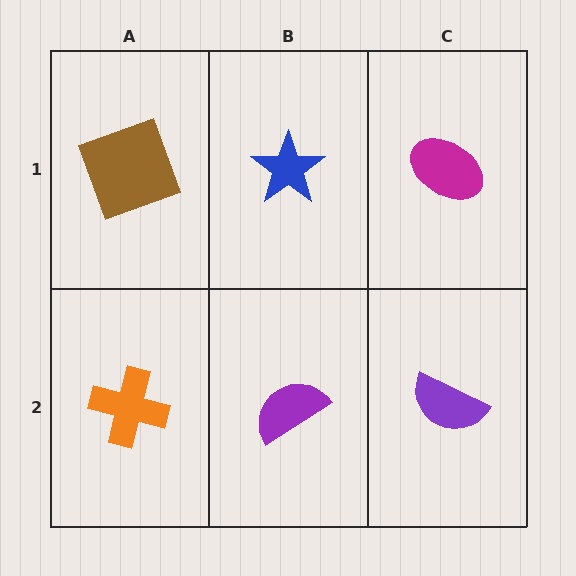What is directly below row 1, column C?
A purple semicircle.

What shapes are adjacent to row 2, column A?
A brown square (row 1, column A), a purple semicircle (row 2, column B).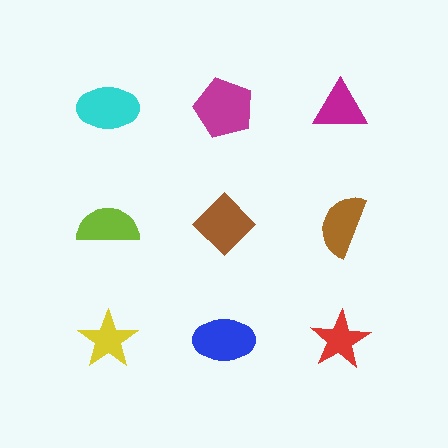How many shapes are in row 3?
3 shapes.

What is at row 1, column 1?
A cyan ellipse.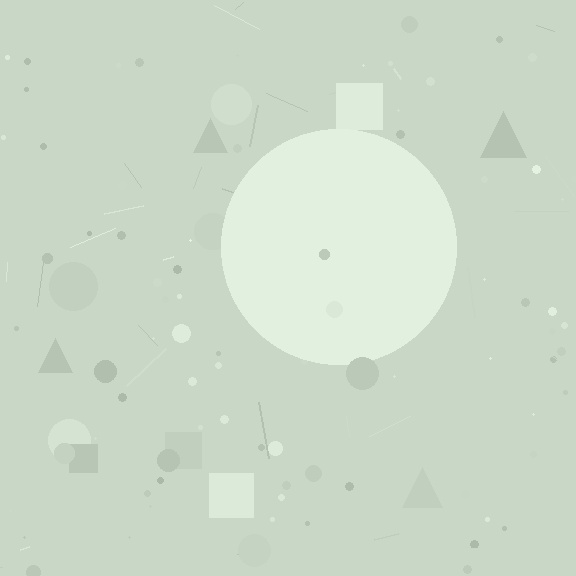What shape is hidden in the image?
A circle is hidden in the image.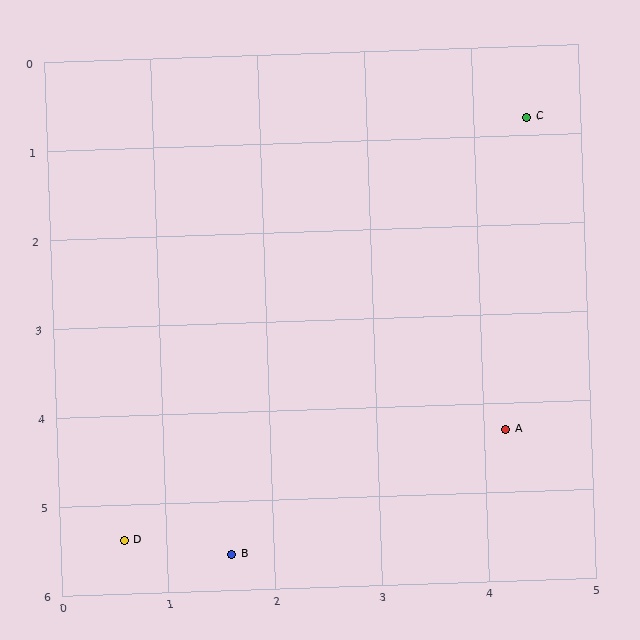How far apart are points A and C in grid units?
Points A and C are about 3.5 grid units apart.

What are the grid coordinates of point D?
Point D is at approximately (0.6, 5.4).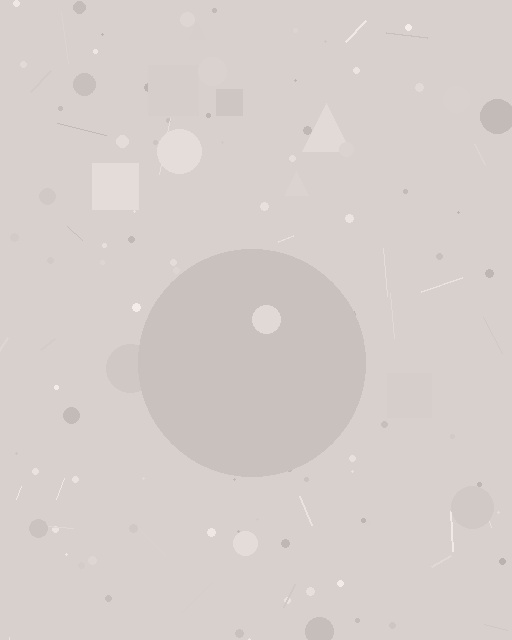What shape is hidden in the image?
A circle is hidden in the image.